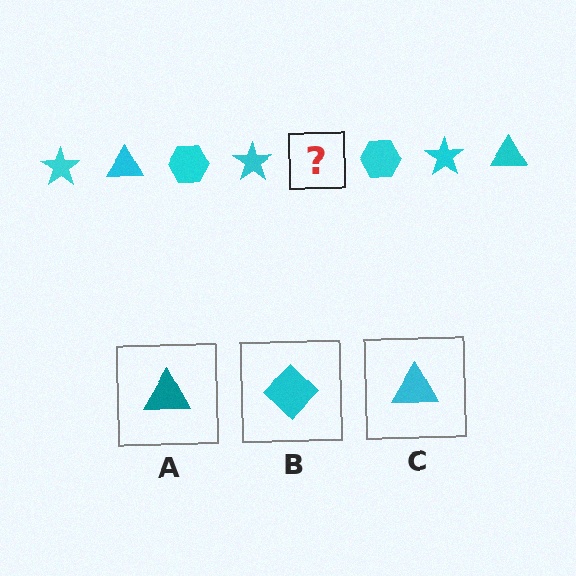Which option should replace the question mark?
Option C.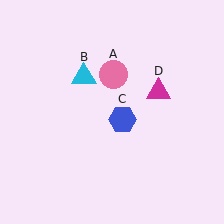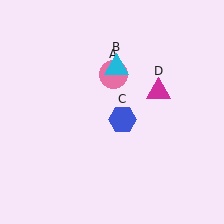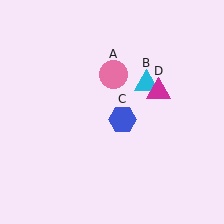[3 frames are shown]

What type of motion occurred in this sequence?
The cyan triangle (object B) rotated clockwise around the center of the scene.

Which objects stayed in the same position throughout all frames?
Pink circle (object A) and blue hexagon (object C) and magenta triangle (object D) remained stationary.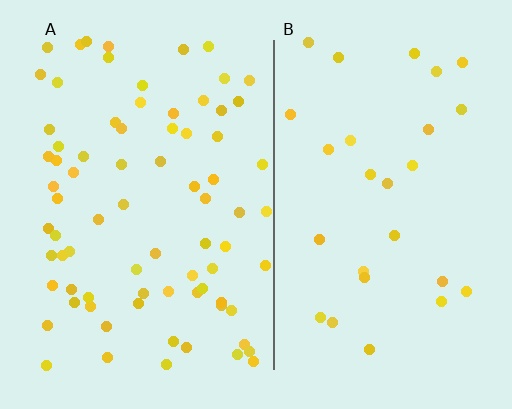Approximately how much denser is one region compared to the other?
Approximately 2.8× — region A over region B.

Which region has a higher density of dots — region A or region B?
A (the left).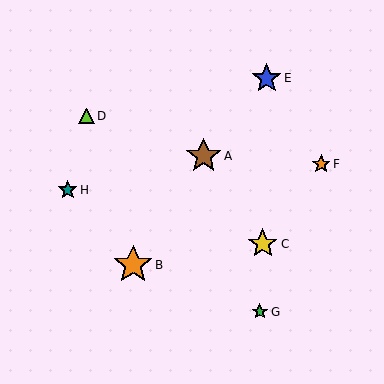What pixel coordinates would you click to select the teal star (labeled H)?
Click at (68, 190) to select the teal star H.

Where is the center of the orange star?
The center of the orange star is at (133, 265).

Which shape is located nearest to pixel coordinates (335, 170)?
The orange star (labeled F) at (321, 164) is nearest to that location.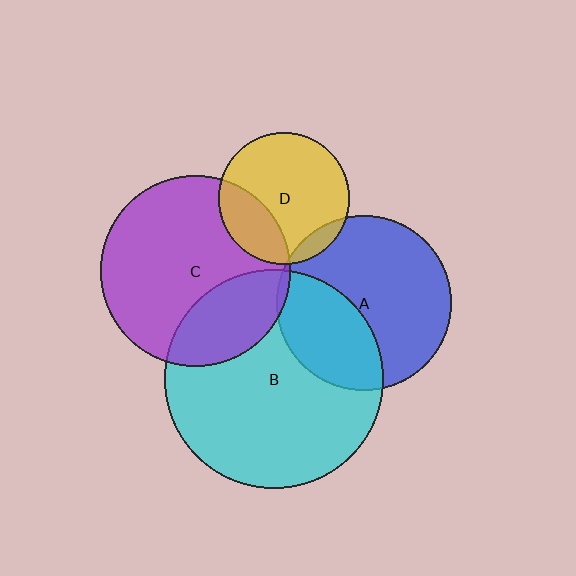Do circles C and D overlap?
Yes.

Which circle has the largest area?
Circle B (cyan).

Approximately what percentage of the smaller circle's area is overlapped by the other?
Approximately 25%.